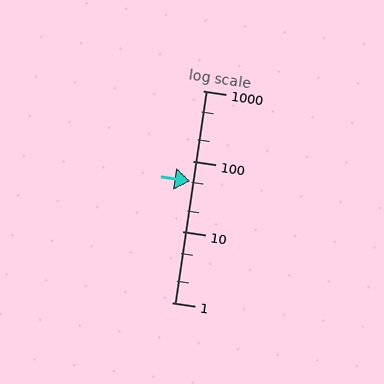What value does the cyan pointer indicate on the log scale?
The pointer indicates approximately 52.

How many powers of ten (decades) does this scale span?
The scale spans 3 decades, from 1 to 1000.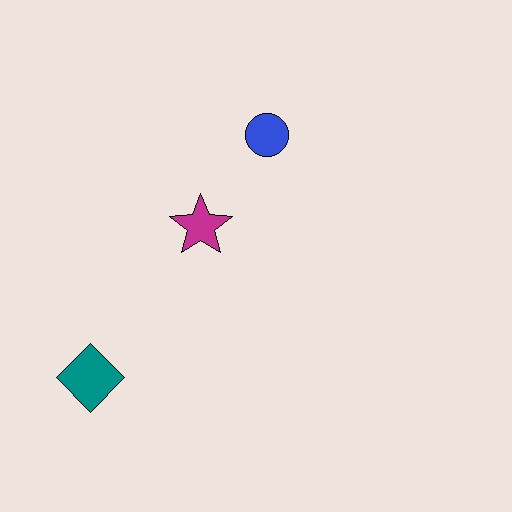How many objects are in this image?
There are 3 objects.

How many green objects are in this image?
There are no green objects.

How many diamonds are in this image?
There is 1 diamond.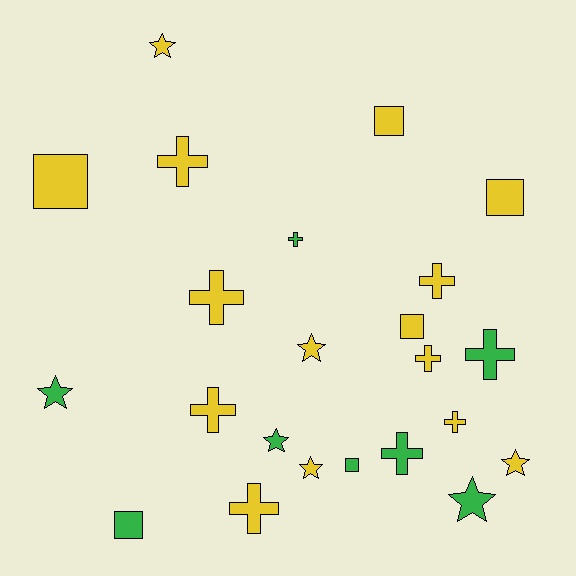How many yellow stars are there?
There are 4 yellow stars.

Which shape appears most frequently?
Cross, with 10 objects.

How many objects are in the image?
There are 23 objects.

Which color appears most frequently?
Yellow, with 15 objects.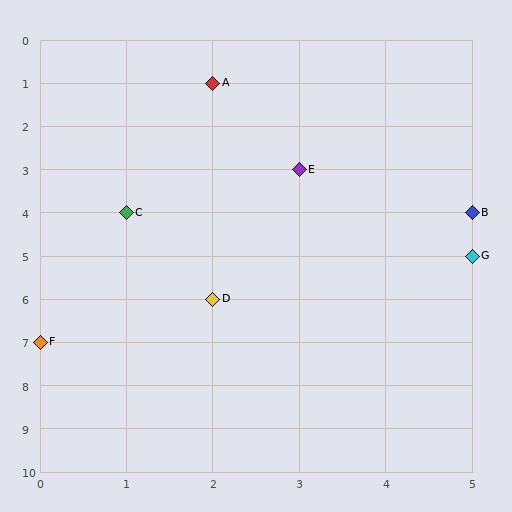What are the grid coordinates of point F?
Point F is at grid coordinates (0, 7).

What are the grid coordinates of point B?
Point B is at grid coordinates (5, 4).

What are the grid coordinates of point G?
Point G is at grid coordinates (5, 5).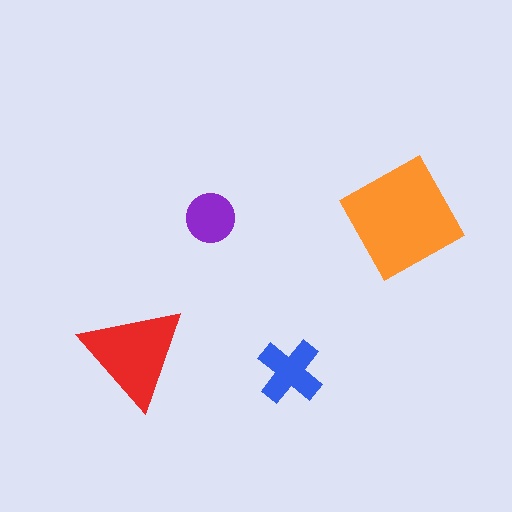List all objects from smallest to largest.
The purple circle, the blue cross, the red triangle, the orange diamond.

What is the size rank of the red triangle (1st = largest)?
2nd.